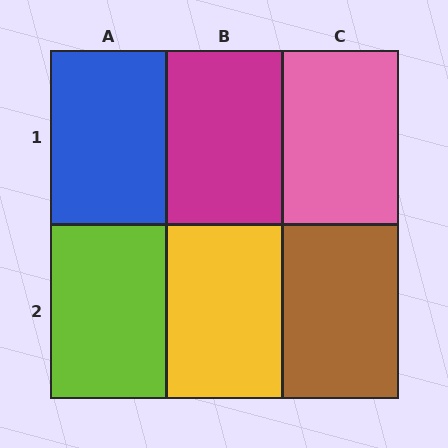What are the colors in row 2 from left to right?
Lime, yellow, brown.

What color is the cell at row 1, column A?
Blue.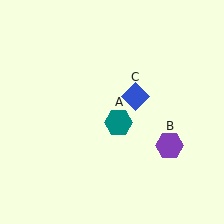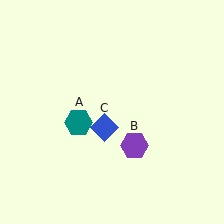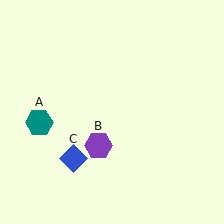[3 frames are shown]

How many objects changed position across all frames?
3 objects changed position: teal hexagon (object A), purple hexagon (object B), blue diamond (object C).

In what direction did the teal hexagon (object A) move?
The teal hexagon (object A) moved left.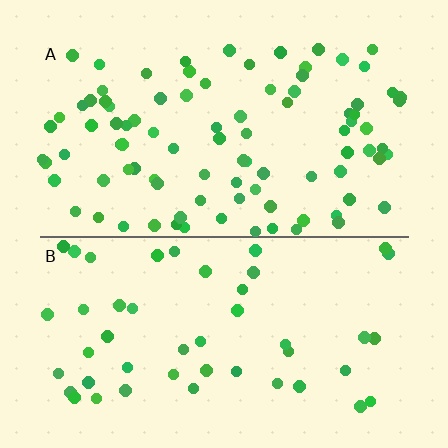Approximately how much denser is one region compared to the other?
Approximately 1.9× — region A over region B.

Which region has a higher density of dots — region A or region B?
A (the top).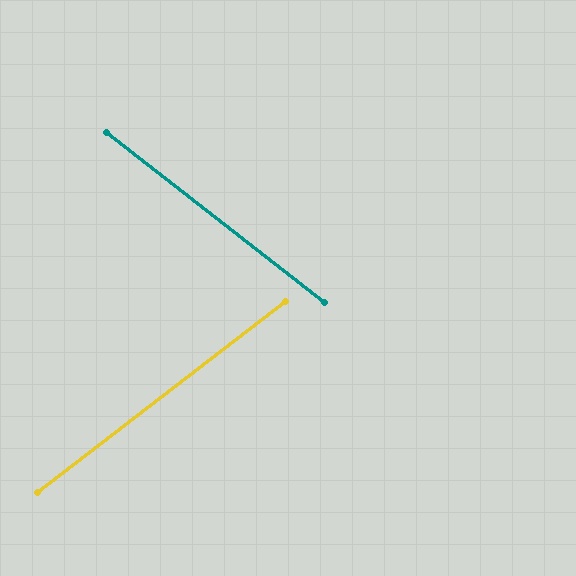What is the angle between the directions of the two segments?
Approximately 75 degrees.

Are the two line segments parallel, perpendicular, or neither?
Neither parallel nor perpendicular — they differ by about 75°.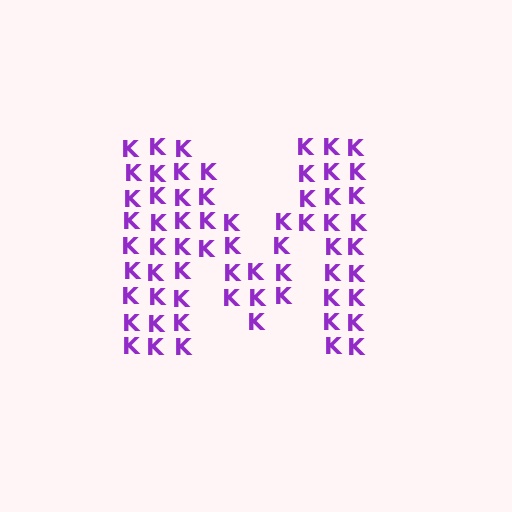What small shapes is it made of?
It is made of small letter K's.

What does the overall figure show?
The overall figure shows the letter M.